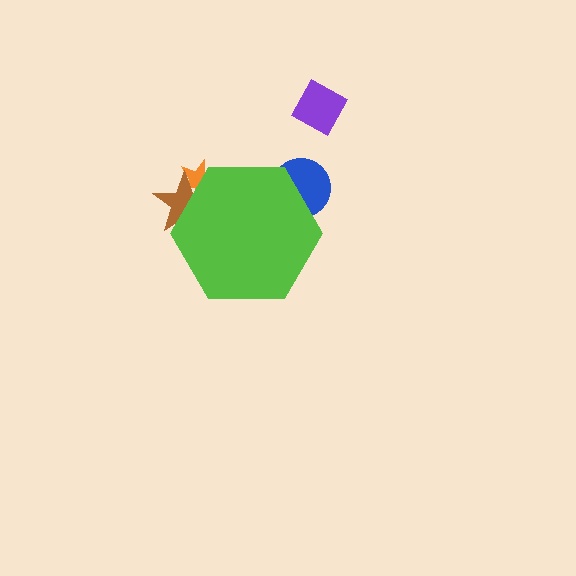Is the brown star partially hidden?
Yes, the brown star is partially hidden behind the lime hexagon.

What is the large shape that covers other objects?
A lime hexagon.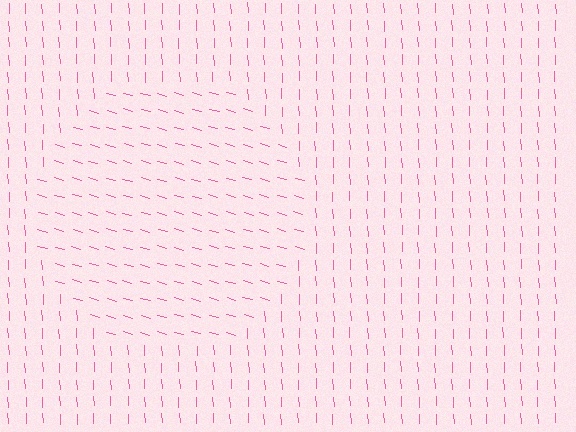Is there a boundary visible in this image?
Yes, there is a texture boundary formed by a change in line orientation.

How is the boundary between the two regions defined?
The boundary is defined purely by a change in line orientation (approximately 70 degrees difference). All lines are the same color and thickness.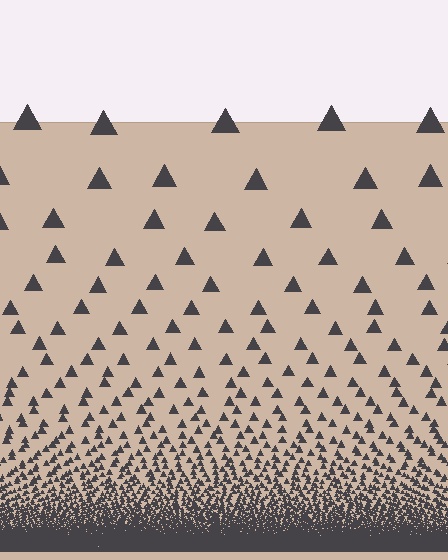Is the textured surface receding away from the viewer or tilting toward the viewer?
The surface appears to tilt toward the viewer. Texture elements get larger and sparser toward the top.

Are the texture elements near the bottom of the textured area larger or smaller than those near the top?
Smaller. The gradient is inverted — elements near the bottom are smaller and denser.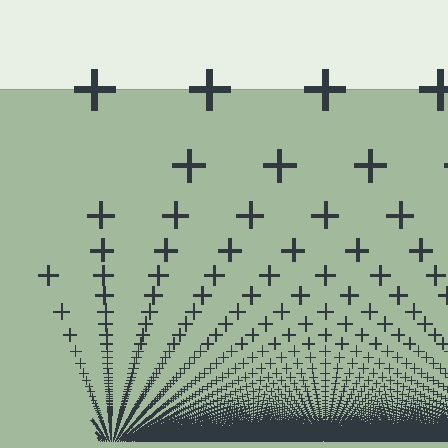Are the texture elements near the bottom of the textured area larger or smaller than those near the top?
Smaller. The gradient is inverted — elements near the bottom are smaller and denser.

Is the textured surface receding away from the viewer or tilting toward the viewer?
The surface appears to tilt toward the viewer. Texture elements get larger and sparser toward the top.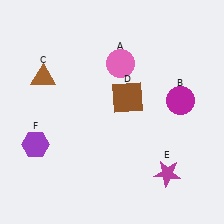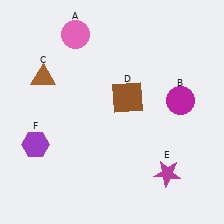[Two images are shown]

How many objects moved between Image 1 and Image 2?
1 object moved between the two images.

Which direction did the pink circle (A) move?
The pink circle (A) moved left.